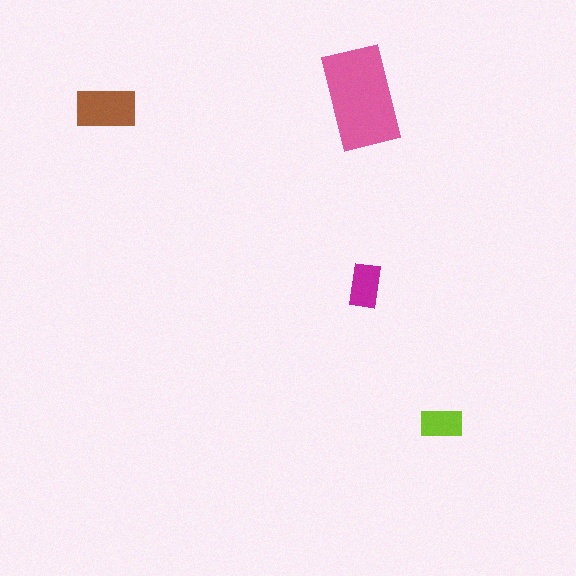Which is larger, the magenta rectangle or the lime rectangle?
The magenta one.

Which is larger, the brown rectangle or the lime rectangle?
The brown one.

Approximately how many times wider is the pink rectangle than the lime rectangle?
About 2.5 times wider.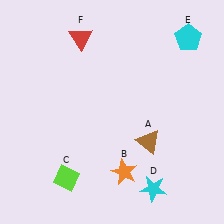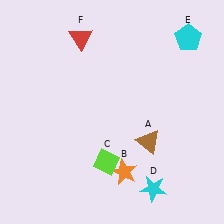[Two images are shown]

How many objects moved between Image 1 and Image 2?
1 object moved between the two images.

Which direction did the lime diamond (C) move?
The lime diamond (C) moved right.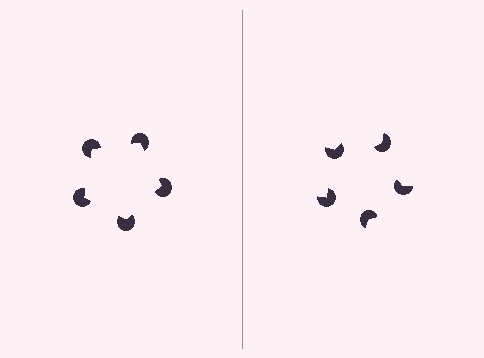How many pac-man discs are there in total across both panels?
10 — 5 on each side.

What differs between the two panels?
The pac-man discs are positioned identically on both sides; only the wedge orientations differ. On the left they align to a pentagon; on the right they are misaligned.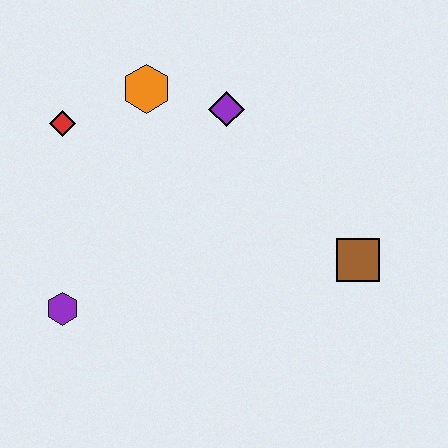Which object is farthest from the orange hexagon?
The brown square is farthest from the orange hexagon.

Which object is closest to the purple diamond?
The orange hexagon is closest to the purple diamond.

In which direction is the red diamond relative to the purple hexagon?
The red diamond is above the purple hexagon.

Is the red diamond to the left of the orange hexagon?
Yes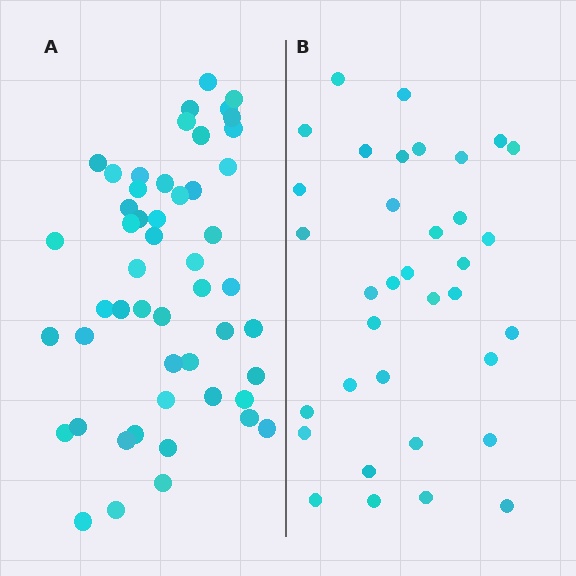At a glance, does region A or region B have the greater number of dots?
Region A (the left region) has more dots.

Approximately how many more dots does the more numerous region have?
Region A has approximately 15 more dots than region B.